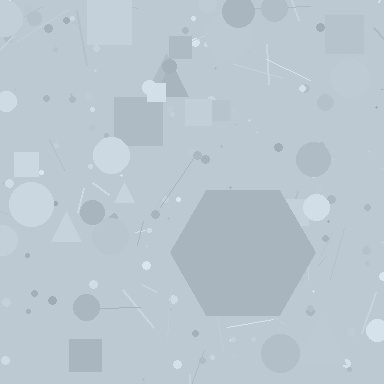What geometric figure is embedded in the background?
A hexagon is embedded in the background.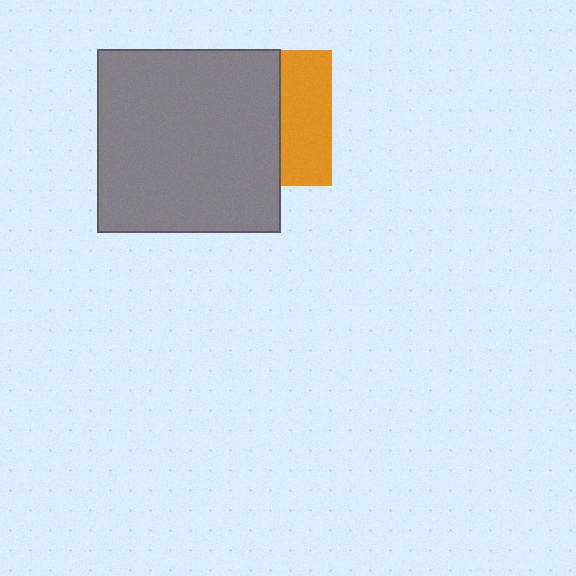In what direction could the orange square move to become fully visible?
The orange square could move right. That would shift it out from behind the gray square entirely.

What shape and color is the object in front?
The object in front is a gray square.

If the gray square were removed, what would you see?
You would see the complete orange square.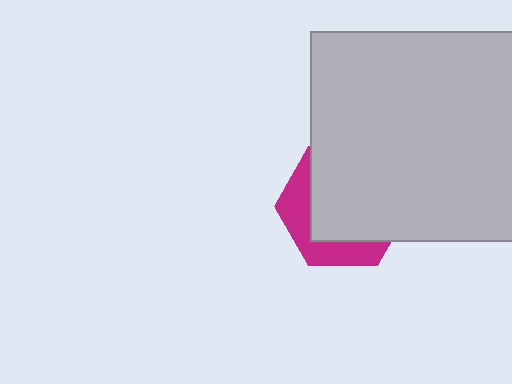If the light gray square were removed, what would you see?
You would see the complete magenta hexagon.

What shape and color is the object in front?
The object in front is a light gray square.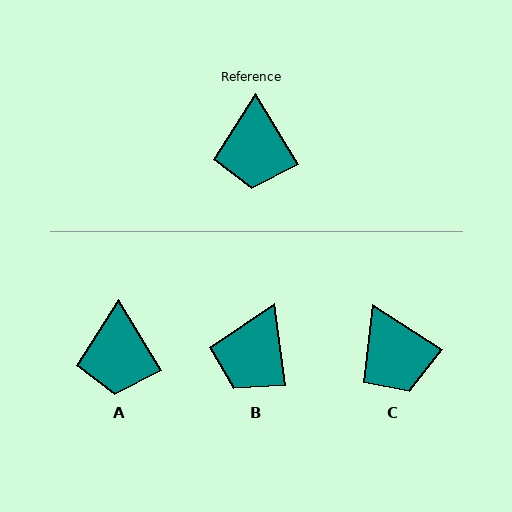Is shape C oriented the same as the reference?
No, it is off by about 26 degrees.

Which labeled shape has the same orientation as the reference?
A.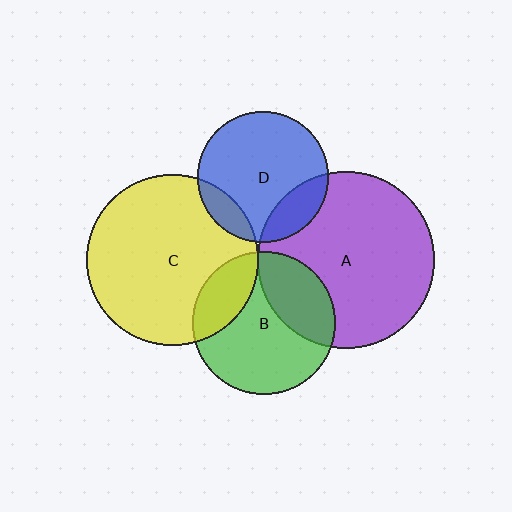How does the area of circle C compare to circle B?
Approximately 1.4 times.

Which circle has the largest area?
Circle A (purple).